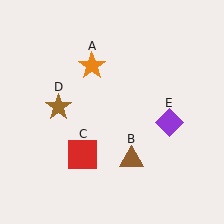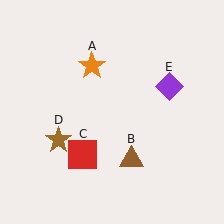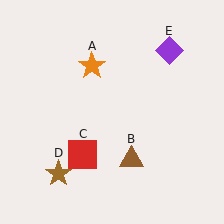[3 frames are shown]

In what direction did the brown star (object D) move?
The brown star (object D) moved down.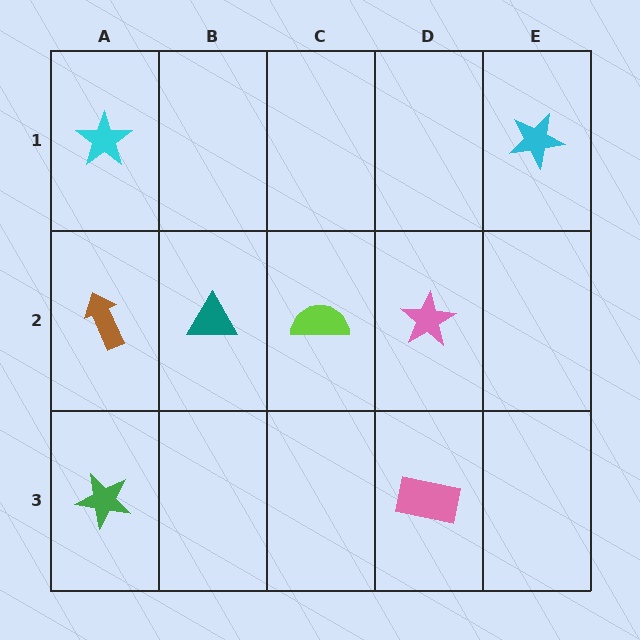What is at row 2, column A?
A brown arrow.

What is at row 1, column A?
A cyan star.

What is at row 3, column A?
A green star.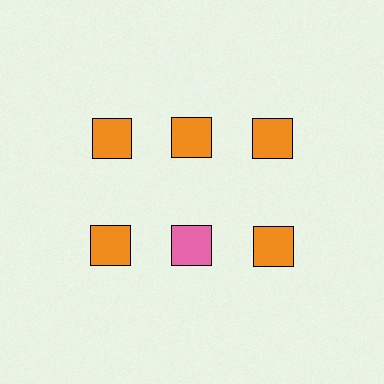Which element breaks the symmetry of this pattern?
The pink square in the second row, second from left column breaks the symmetry. All other shapes are orange squares.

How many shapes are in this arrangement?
There are 6 shapes arranged in a grid pattern.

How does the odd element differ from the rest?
It has a different color: pink instead of orange.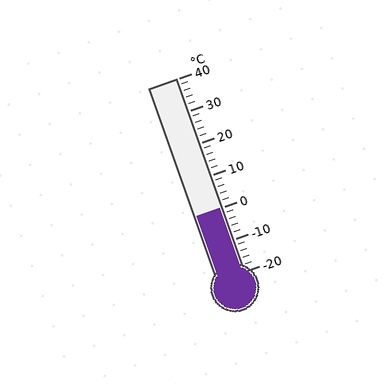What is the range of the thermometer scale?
The thermometer scale ranges from -20°C to 40°C.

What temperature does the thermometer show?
The thermometer shows approximately 0°C.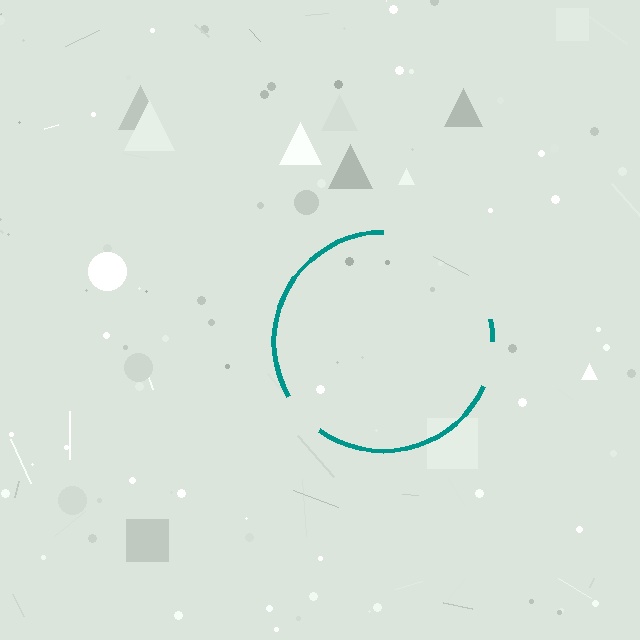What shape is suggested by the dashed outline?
The dashed outline suggests a circle.